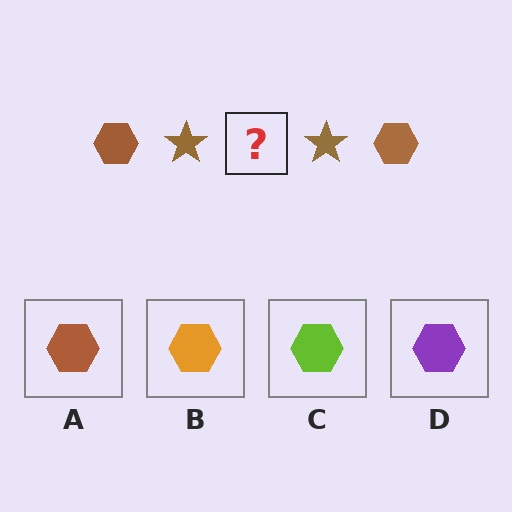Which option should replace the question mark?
Option A.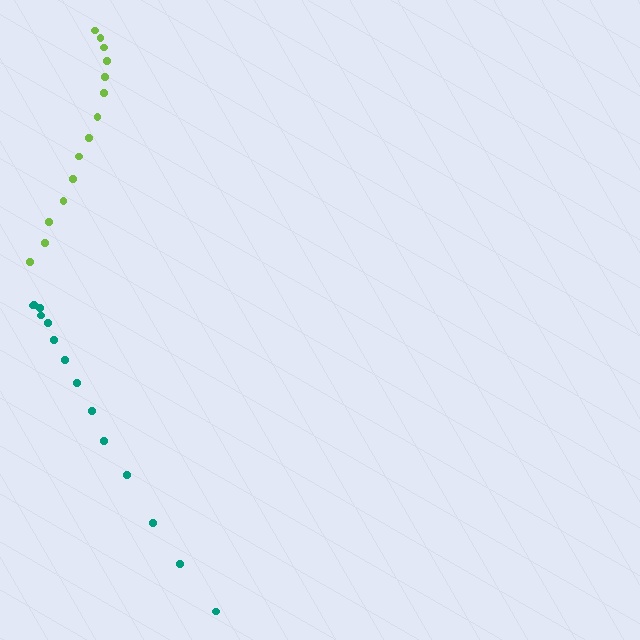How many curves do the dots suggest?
There are 2 distinct paths.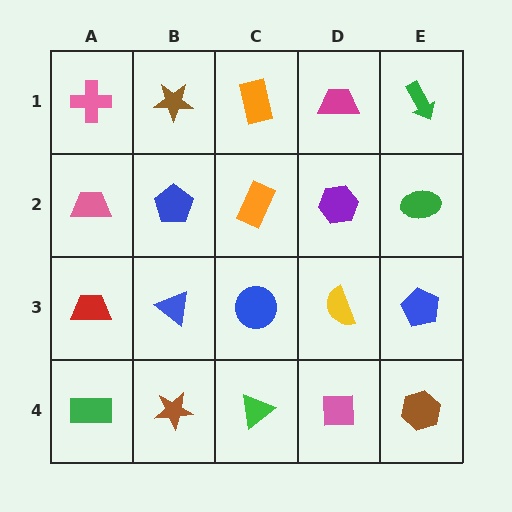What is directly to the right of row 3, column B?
A blue circle.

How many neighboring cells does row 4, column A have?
2.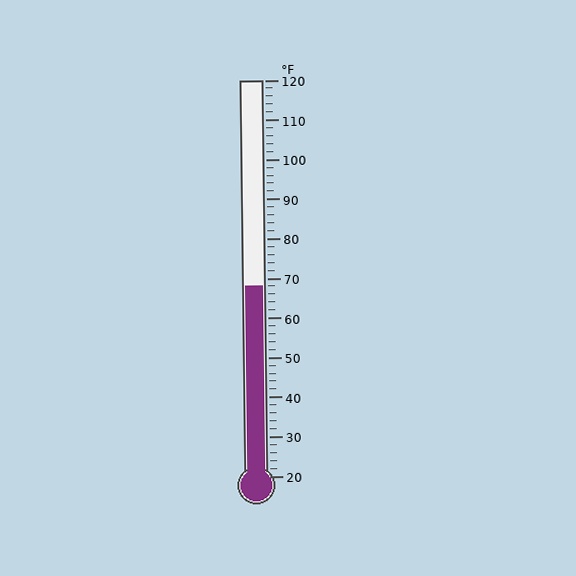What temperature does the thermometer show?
The thermometer shows approximately 68°F.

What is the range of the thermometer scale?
The thermometer scale ranges from 20°F to 120°F.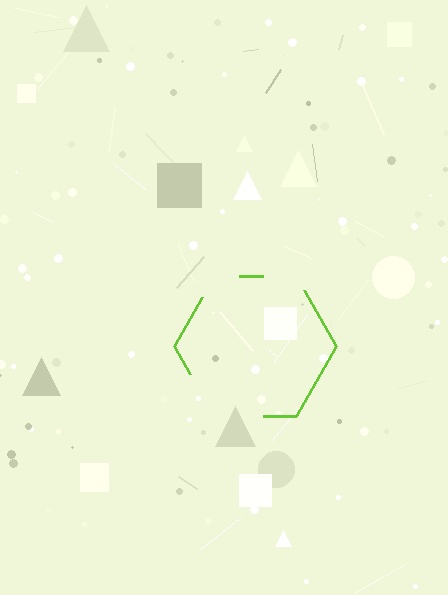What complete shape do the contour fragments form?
The contour fragments form a hexagon.